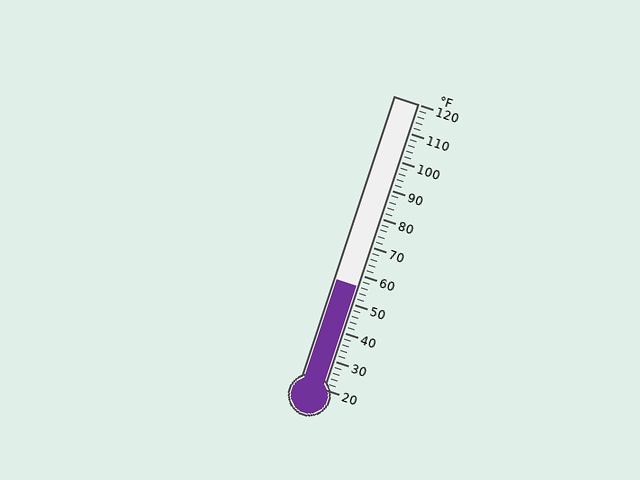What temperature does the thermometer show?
The thermometer shows approximately 56°F.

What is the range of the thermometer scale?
The thermometer scale ranges from 20°F to 120°F.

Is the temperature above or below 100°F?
The temperature is below 100°F.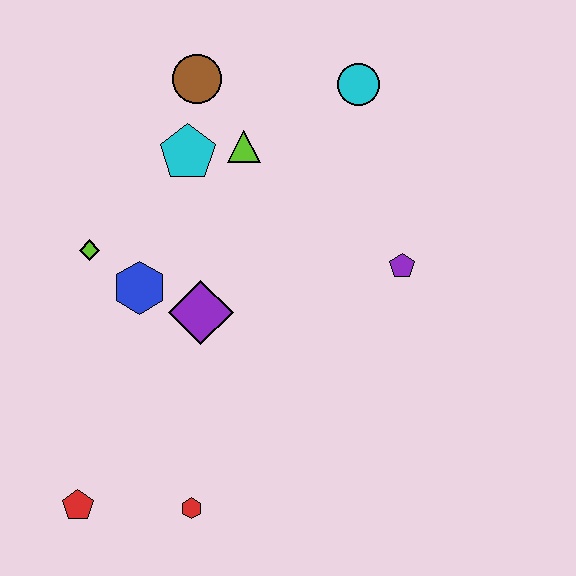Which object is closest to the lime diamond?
The blue hexagon is closest to the lime diamond.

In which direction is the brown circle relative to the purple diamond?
The brown circle is above the purple diamond.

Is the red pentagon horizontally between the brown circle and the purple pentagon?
No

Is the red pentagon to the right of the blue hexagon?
No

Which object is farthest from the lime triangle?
The red pentagon is farthest from the lime triangle.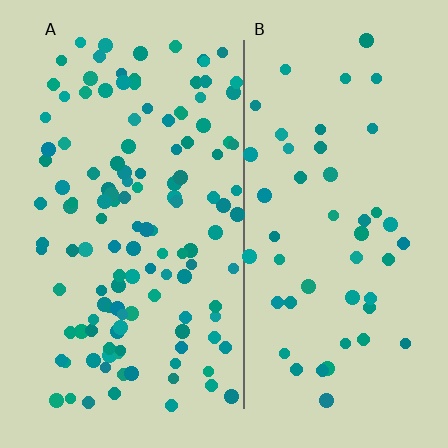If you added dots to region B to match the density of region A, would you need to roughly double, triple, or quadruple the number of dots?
Approximately triple.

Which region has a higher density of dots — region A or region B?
A (the left).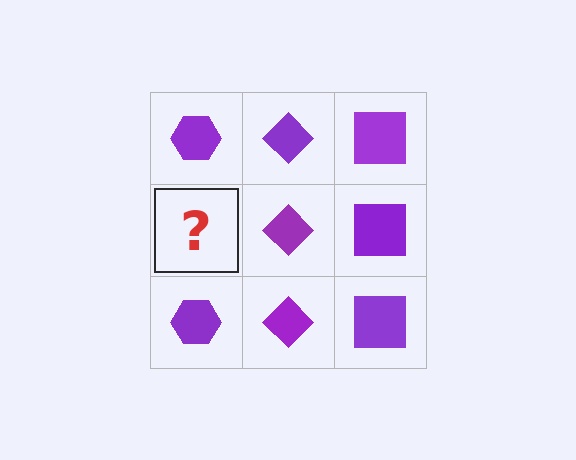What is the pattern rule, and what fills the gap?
The rule is that each column has a consistent shape. The gap should be filled with a purple hexagon.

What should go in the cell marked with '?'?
The missing cell should contain a purple hexagon.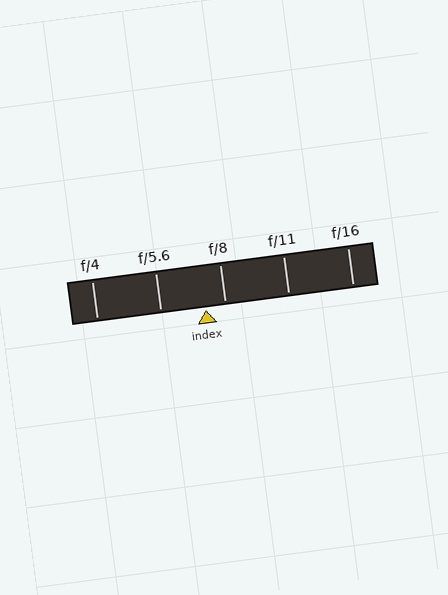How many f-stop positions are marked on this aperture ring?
There are 5 f-stop positions marked.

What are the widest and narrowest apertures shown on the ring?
The widest aperture shown is f/4 and the narrowest is f/16.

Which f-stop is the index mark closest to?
The index mark is closest to f/8.